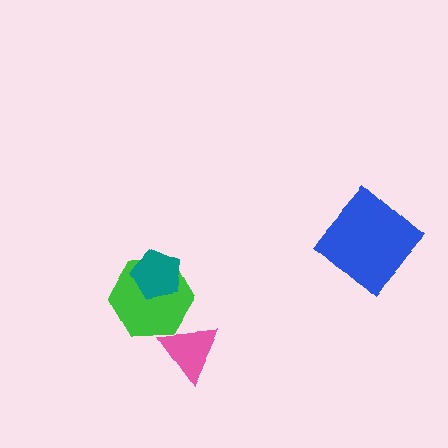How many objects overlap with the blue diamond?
0 objects overlap with the blue diamond.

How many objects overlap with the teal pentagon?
1 object overlaps with the teal pentagon.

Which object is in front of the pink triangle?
The green hexagon is in front of the pink triangle.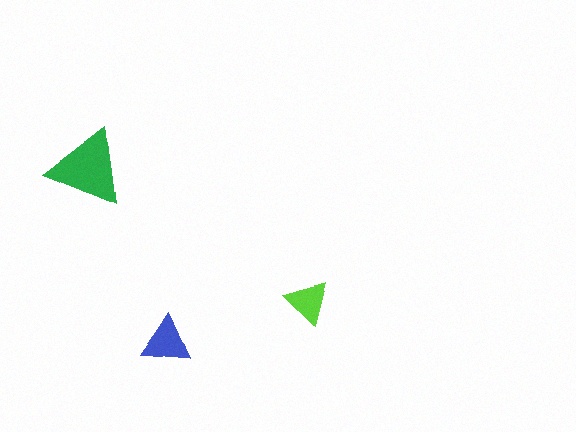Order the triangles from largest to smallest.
the green one, the blue one, the lime one.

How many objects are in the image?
There are 3 objects in the image.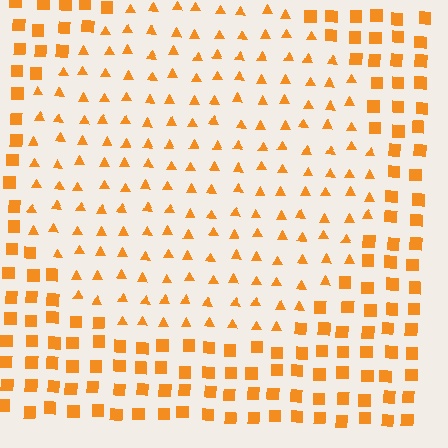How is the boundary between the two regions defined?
The boundary is defined by a change in element shape: triangles inside vs. squares outside. All elements share the same color and spacing.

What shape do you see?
I see a circle.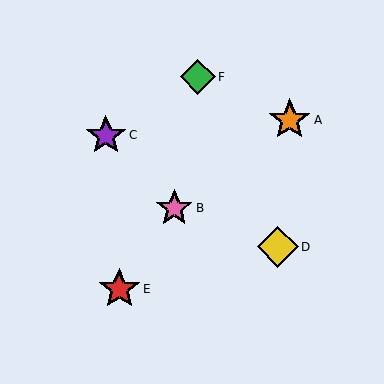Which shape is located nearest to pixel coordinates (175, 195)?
The pink star (labeled B) at (174, 208) is nearest to that location.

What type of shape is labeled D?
Shape D is a yellow diamond.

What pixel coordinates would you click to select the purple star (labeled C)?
Click at (106, 135) to select the purple star C.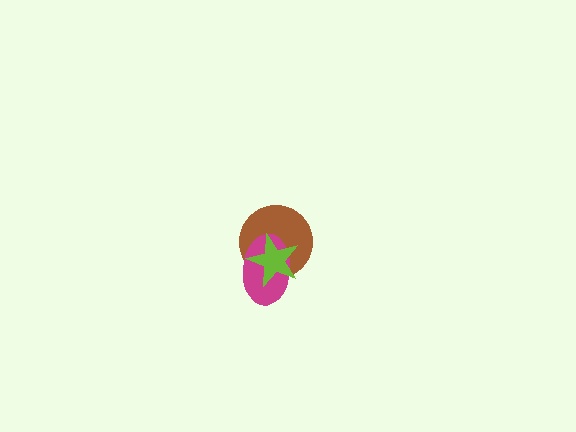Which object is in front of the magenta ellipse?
The lime star is in front of the magenta ellipse.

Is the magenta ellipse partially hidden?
Yes, it is partially covered by another shape.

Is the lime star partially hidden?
No, no other shape covers it.